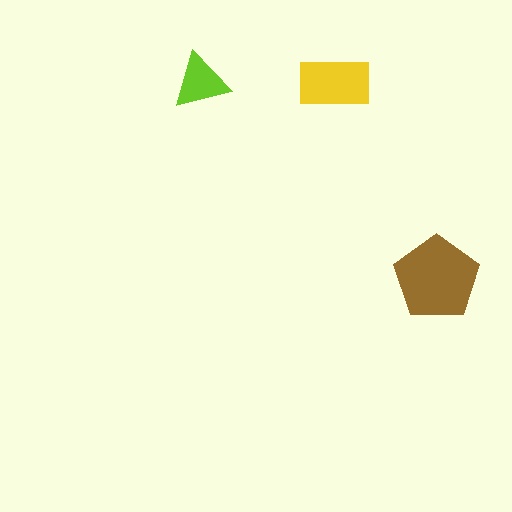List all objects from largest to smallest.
The brown pentagon, the yellow rectangle, the lime triangle.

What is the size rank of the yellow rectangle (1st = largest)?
2nd.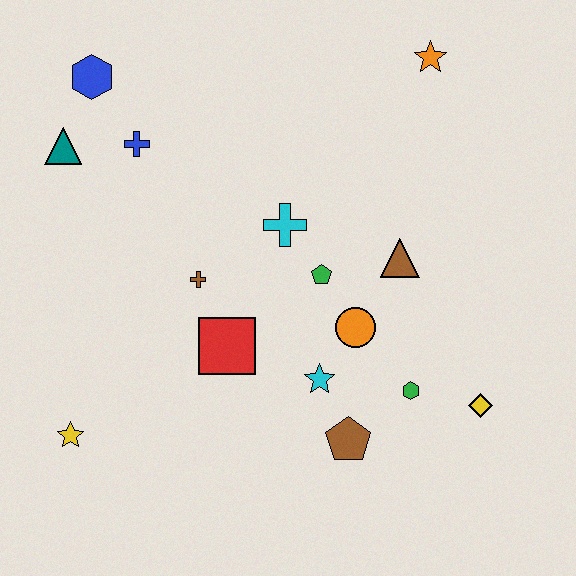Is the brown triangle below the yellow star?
No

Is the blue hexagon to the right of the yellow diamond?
No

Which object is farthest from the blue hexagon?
The yellow diamond is farthest from the blue hexagon.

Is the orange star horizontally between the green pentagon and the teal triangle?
No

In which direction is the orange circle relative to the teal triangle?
The orange circle is to the right of the teal triangle.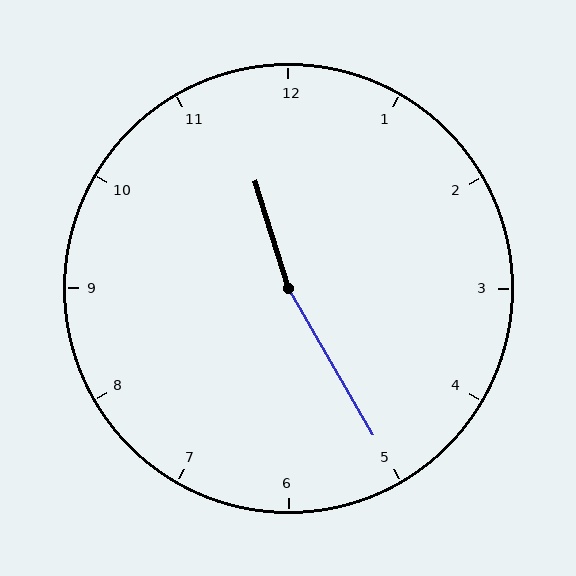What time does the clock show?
11:25.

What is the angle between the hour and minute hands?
Approximately 168 degrees.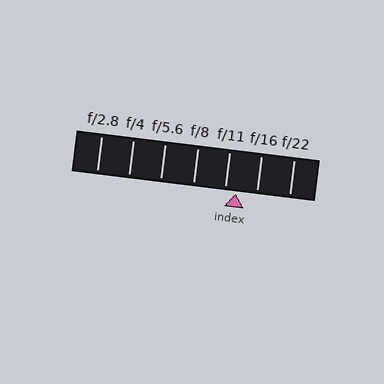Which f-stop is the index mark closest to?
The index mark is closest to f/11.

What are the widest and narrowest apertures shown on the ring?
The widest aperture shown is f/2.8 and the narrowest is f/22.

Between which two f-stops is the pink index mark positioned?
The index mark is between f/11 and f/16.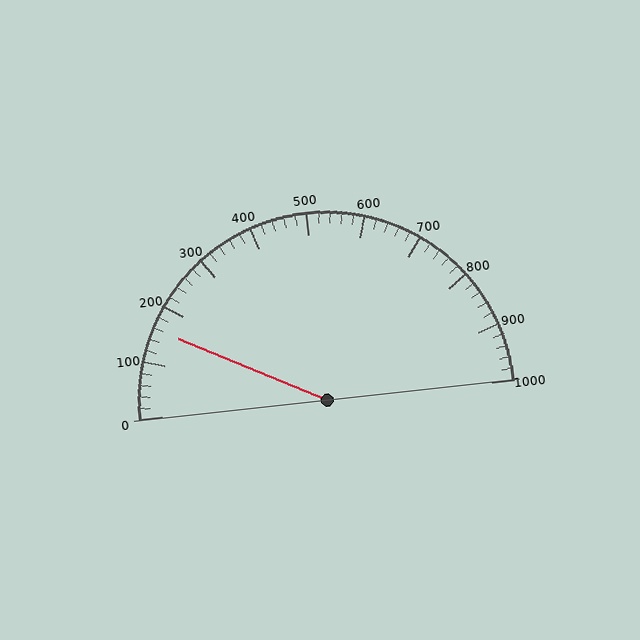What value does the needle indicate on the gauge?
The needle indicates approximately 160.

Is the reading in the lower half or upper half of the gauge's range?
The reading is in the lower half of the range (0 to 1000).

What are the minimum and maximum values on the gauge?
The gauge ranges from 0 to 1000.